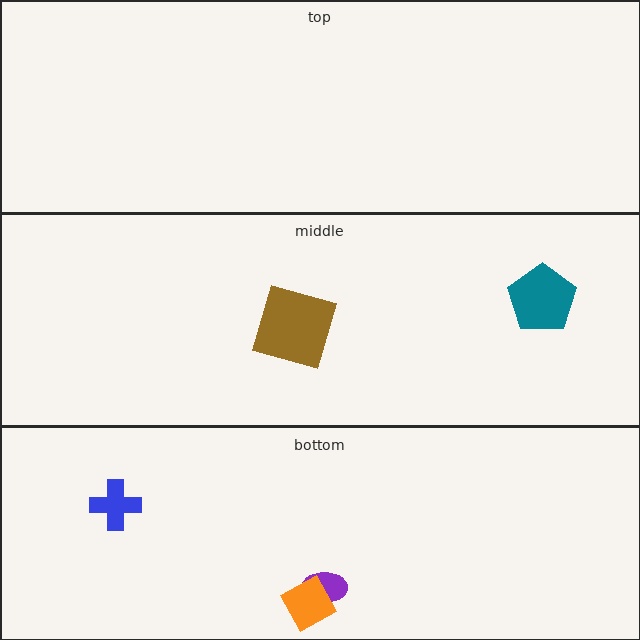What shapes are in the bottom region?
The blue cross, the purple ellipse, the orange diamond.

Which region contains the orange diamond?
The bottom region.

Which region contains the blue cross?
The bottom region.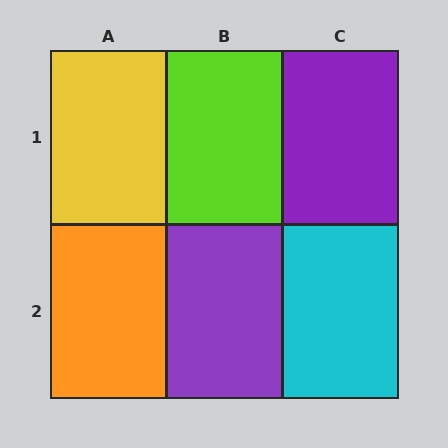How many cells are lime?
1 cell is lime.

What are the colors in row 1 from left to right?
Yellow, lime, purple.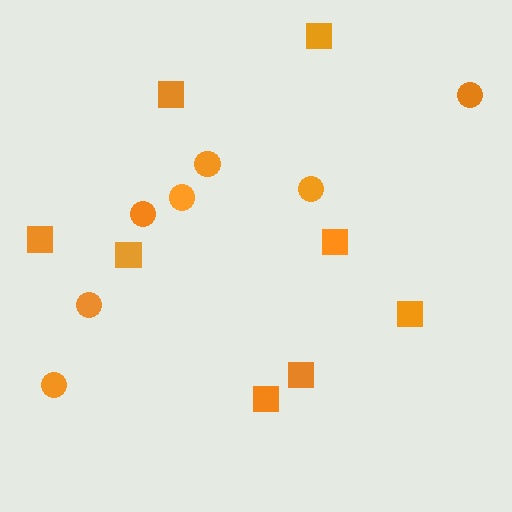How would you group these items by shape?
There are 2 groups: one group of circles (7) and one group of squares (8).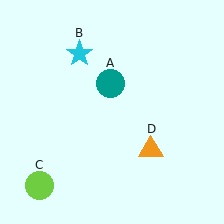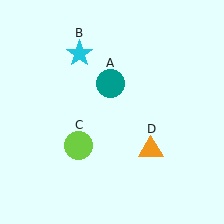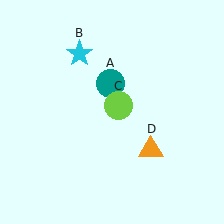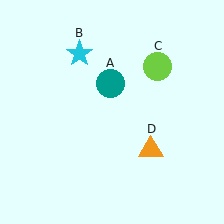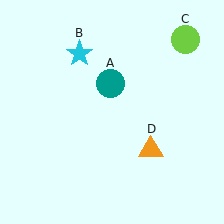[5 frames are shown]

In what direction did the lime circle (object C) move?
The lime circle (object C) moved up and to the right.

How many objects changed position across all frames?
1 object changed position: lime circle (object C).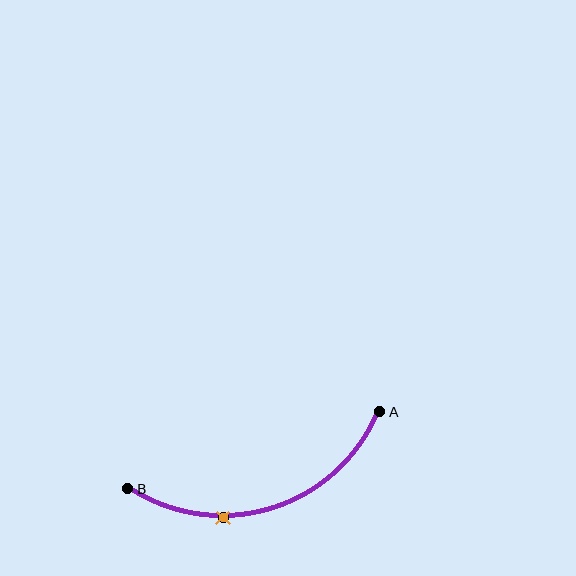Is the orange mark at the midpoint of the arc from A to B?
No. The orange mark lies on the arc but is closer to endpoint B. The arc midpoint would be at the point on the curve equidistant along the arc from both A and B.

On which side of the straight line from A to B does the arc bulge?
The arc bulges below the straight line connecting A and B.